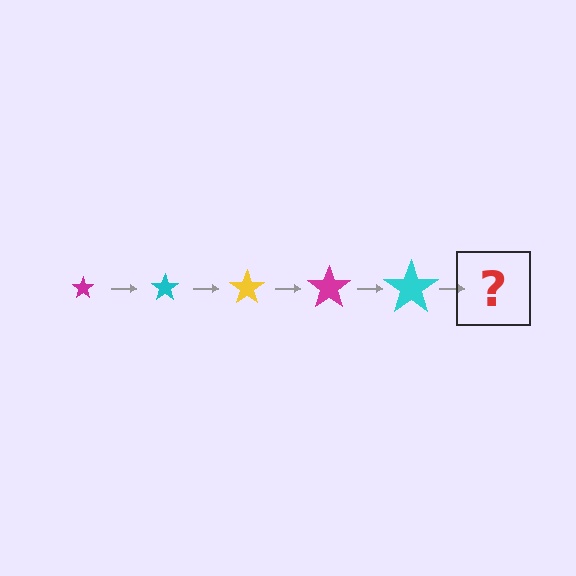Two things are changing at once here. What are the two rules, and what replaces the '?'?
The two rules are that the star grows larger each step and the color cycles through magenta, cyan, and yellow. The '?' should be a yellow star, larger than the previous one.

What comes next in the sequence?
The next element should be a yellow star, larger than the previous one.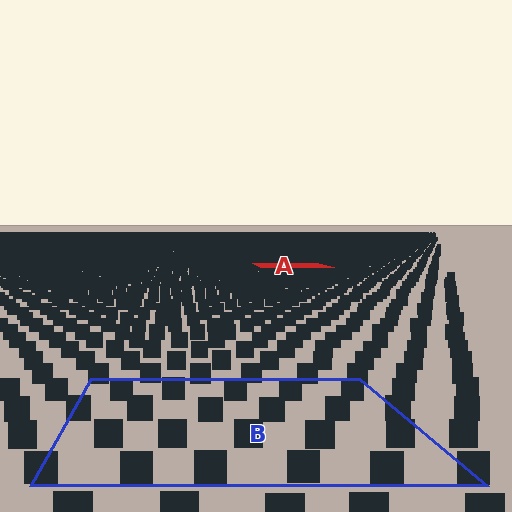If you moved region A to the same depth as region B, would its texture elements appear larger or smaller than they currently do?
They would appear larger. At a closer depth, the same texture elements are projected at a bigger on-screen size.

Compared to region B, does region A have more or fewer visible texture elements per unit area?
Region A has more texture elements per unit area — they are packed more densely because it is farther away.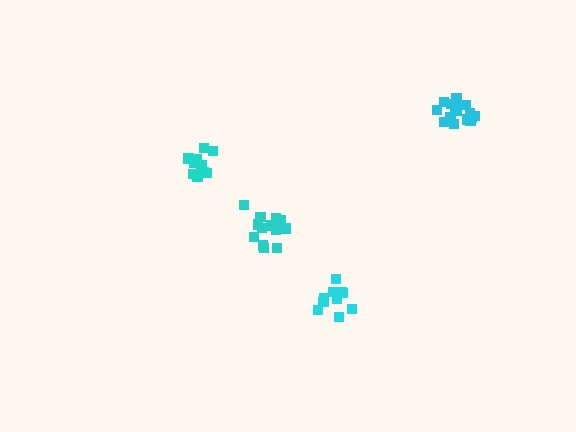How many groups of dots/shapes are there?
There are 4 groups.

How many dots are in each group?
Group 1: 15 dots, Group 2: 11 dots, Group 3: 13 dots, Group 4: 10 dots (49 total).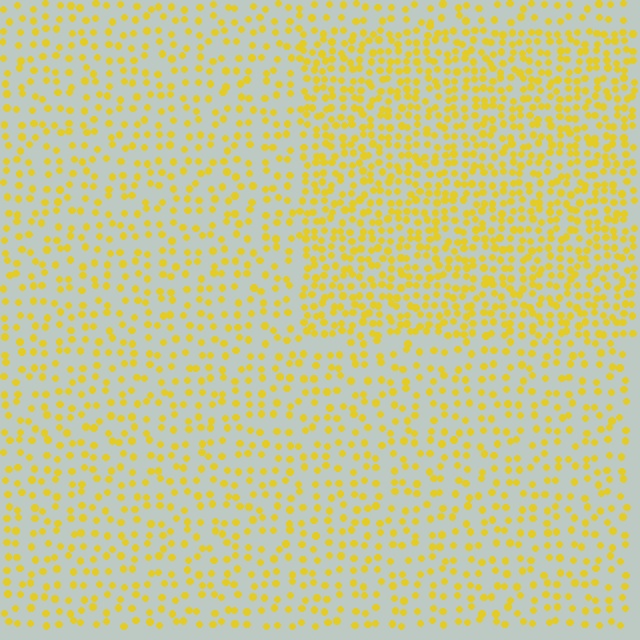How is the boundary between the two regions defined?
The boundary is defined by a change in element density (approximately 1.9x ratio). All elements are the same color, size, and shape.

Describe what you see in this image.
The image contains small yellow elements arranged at two different densities. A rectangle-shaped region is visible where the elements are more densely packed than the surrounding area.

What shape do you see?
I see a rectangle.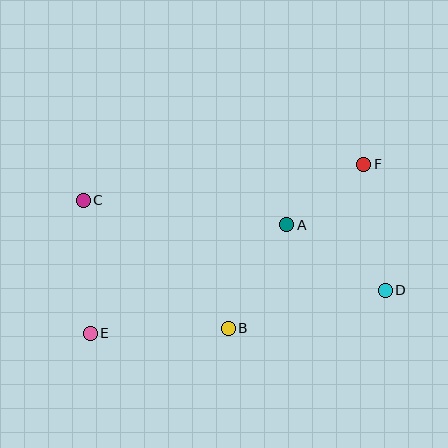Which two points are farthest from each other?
Points E and F are farthest from each other.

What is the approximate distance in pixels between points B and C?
The distance between B and C is approximately 193 pixels.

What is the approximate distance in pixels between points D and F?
The distance between D and F is approximately 128 pixels.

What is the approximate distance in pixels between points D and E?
The distance between D and E is approximately 298 pixels.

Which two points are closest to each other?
Points A and F are closest to each other.